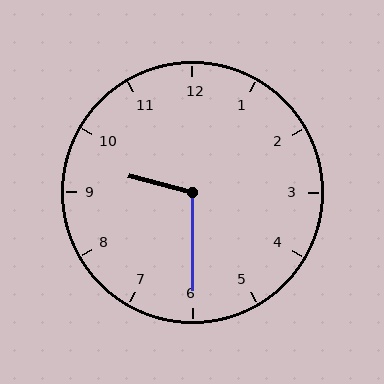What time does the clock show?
9:30.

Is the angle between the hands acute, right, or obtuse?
It is obtuse.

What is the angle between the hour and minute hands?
Approximately 105 degrees.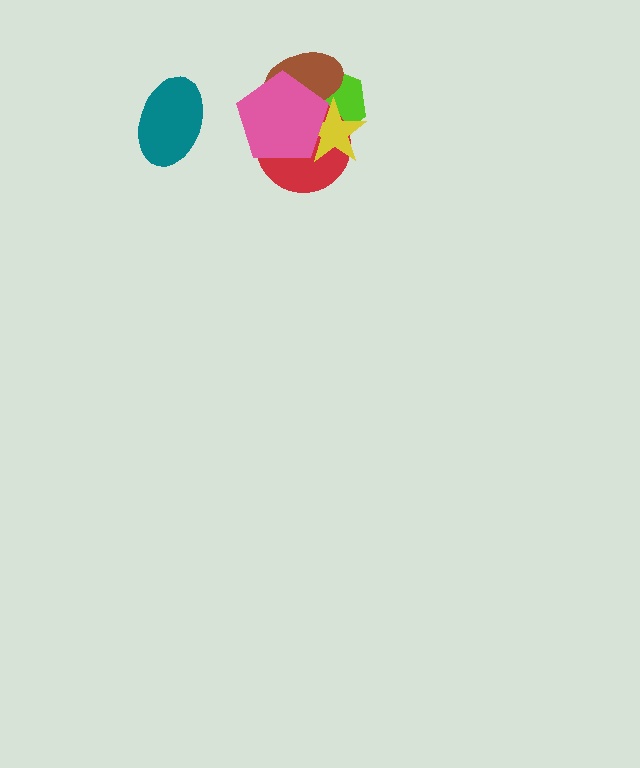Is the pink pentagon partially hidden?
No, no other shape covers it.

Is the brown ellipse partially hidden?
Yes, it is partially covered by another shape.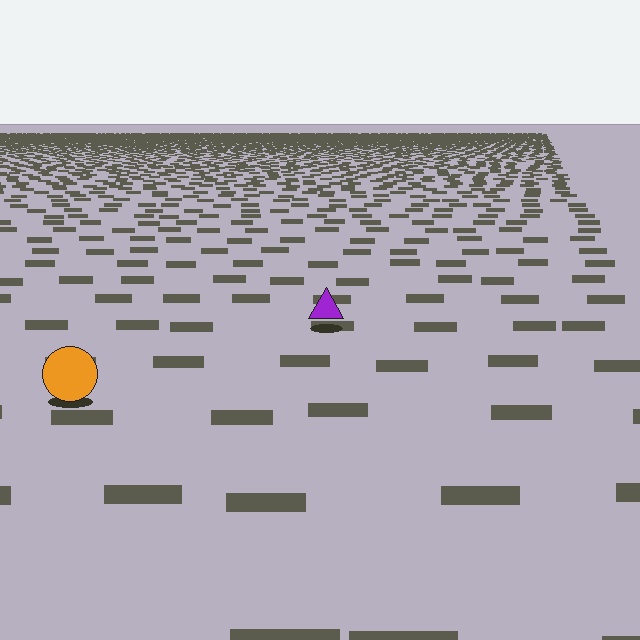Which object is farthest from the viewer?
The purple triangle is farthest from the viewer. It appears smaller and the ground texture around it is denser.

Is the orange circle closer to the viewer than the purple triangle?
Yes. The orange circle is closer — you can tell from the texture gradient: the ground texture is coarser near it.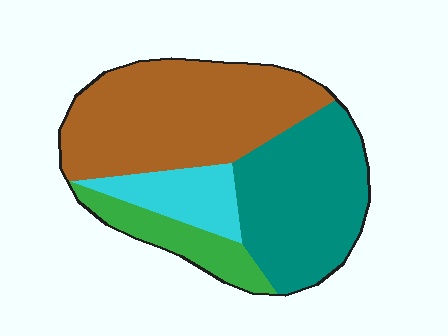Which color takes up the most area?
Brown, at roughly 45%.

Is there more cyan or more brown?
Brown.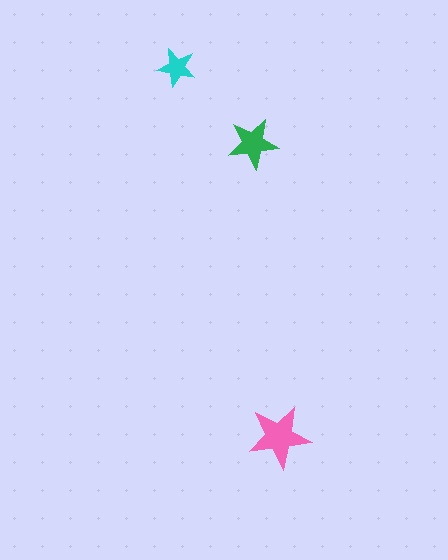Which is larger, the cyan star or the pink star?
The pink one.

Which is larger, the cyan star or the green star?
The green one.